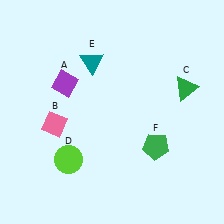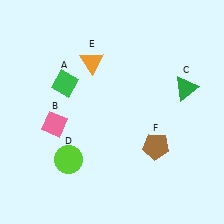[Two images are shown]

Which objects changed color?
A changed from purple to green. E changed from teal to orange. F changed from green to brown.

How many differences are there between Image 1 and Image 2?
There are 3 differences between the two images.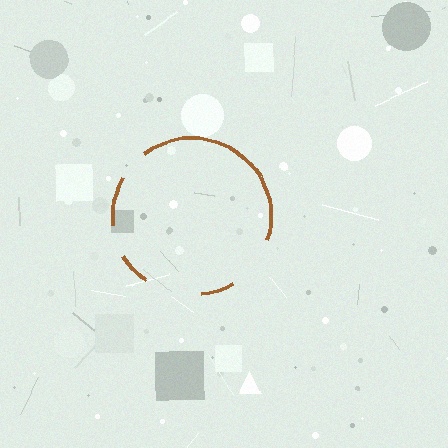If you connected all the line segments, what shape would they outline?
They would outline a circle.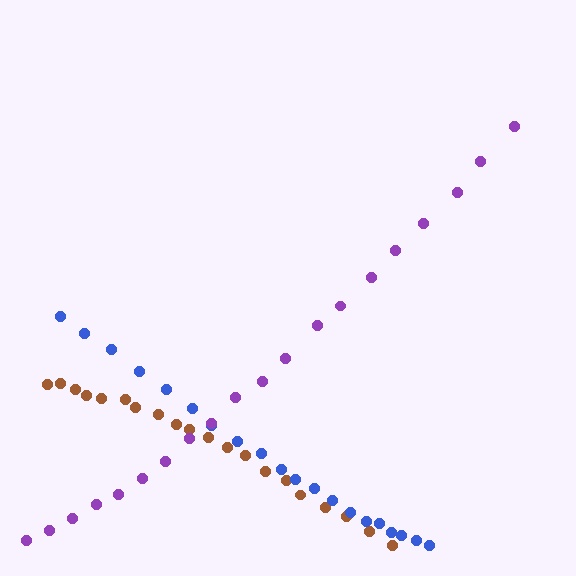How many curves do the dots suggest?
There are 3 distinct paths.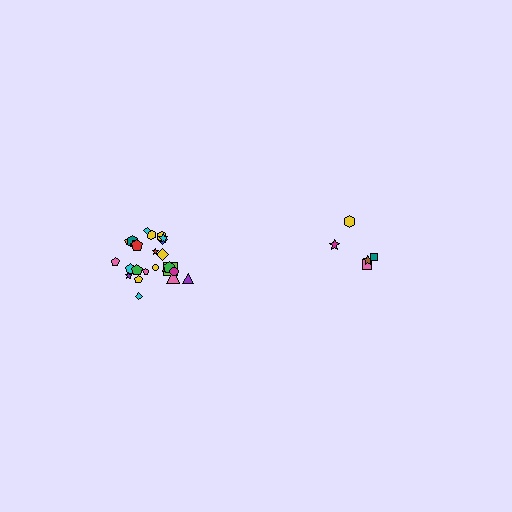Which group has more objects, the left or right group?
The left group.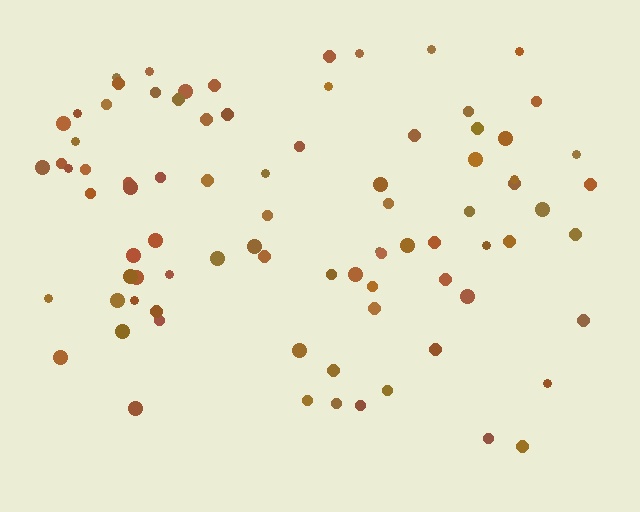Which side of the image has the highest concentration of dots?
The top.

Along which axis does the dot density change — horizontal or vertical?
Vertical.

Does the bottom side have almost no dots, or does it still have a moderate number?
Still a moderate number, just noticeably fewer than the top.